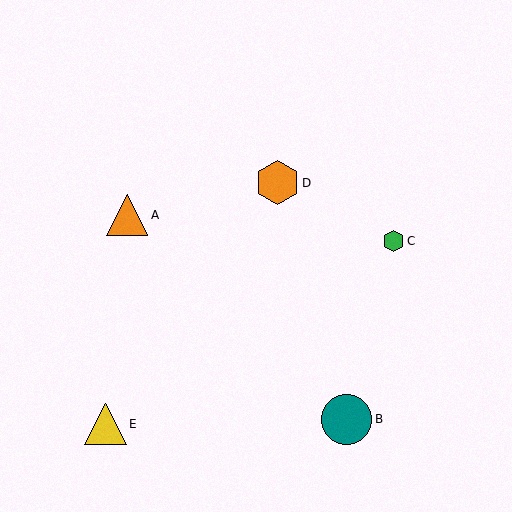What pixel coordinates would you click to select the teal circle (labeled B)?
Click at (346, 419) to select the teal circle B.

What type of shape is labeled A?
Shape A is an orange triangle.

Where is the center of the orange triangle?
The center of the orange triangle is at (127, 215).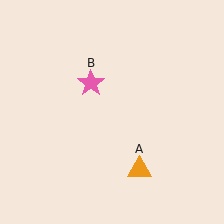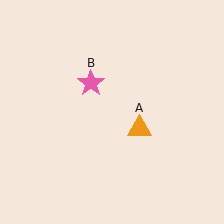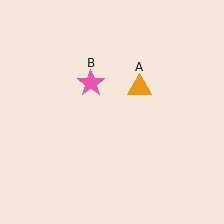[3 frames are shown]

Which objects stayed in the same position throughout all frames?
Pink star (object B) remained stationary.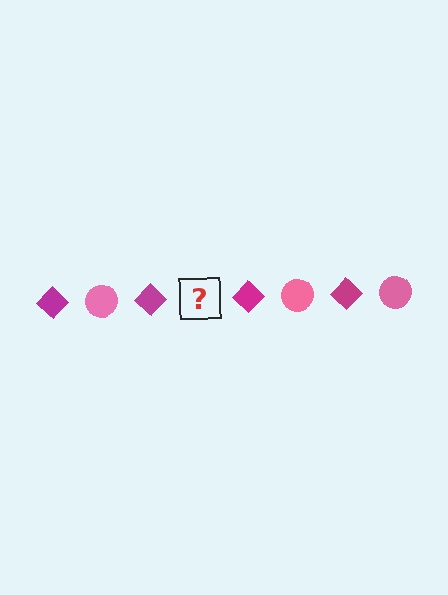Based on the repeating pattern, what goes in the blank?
The blank should be a pink circle.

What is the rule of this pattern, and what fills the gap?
The rule is that the pattern alternates between magenta diamond and pink circle. The gap should be filled with a pink circle.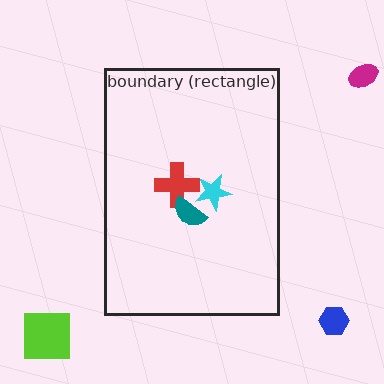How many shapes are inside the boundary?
3 inside, 3 outside.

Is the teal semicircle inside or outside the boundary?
Inside.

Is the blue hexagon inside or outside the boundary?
Outside.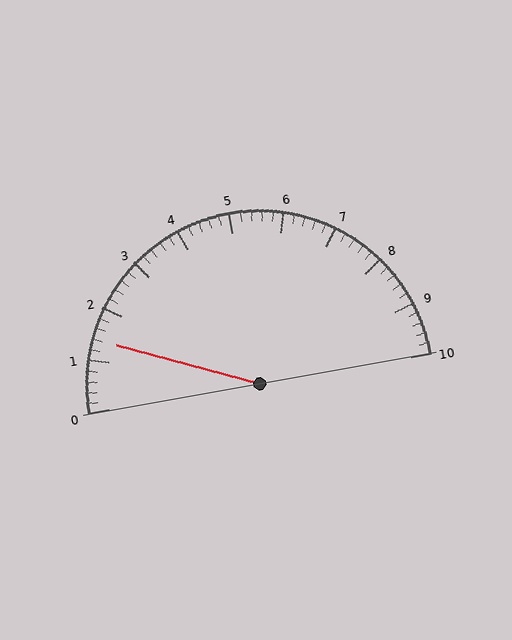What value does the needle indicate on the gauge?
The needle indicates approximately 1.4.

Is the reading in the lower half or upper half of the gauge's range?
The reading is in the lower half of the range (0 to 10).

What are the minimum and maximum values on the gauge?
The gauge ranges from 0 to 10.